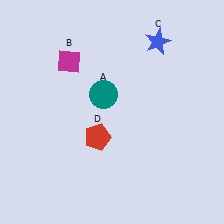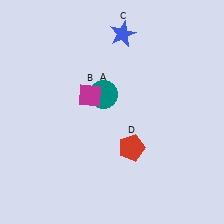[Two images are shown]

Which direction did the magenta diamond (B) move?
The magenta diamond (B) moved down.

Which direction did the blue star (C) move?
The blue star (C) moved left.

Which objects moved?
The objects that moved are: the magenta diamond (B), the blue star (C), the red pentagon (D).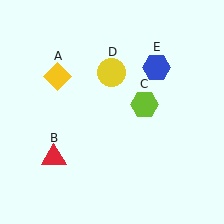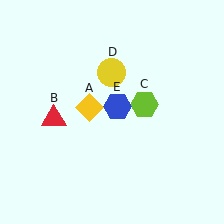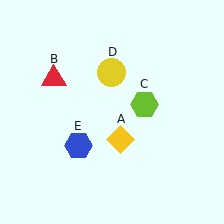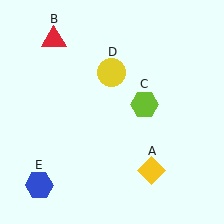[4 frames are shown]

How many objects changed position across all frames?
3 objects changed position: yellow diamond (object A), red triangle (object B), blue hexagon (object E).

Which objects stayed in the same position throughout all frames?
Lime hexagon (object C) and yellow circle (object D) remained stationary.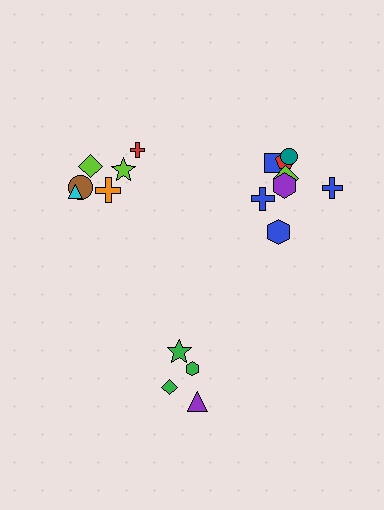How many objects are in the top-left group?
There are 6 objects.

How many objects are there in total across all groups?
There are 18 objects.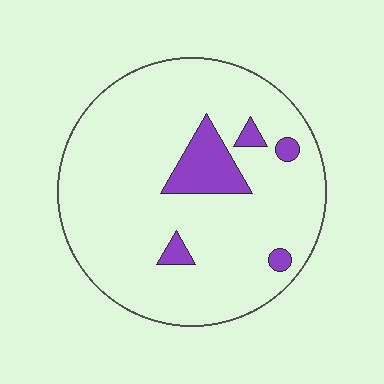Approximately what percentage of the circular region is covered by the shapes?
Approximately 10%.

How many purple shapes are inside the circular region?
5.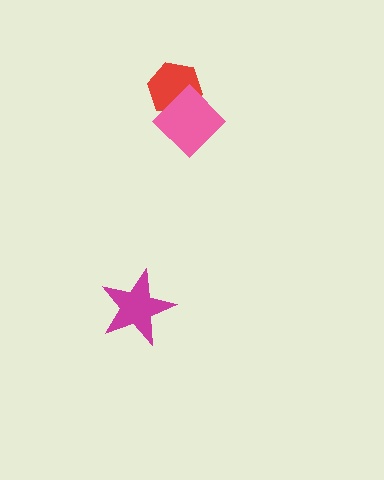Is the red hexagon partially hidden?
Yes, it is partially covered by another shape.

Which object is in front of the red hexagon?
The pink diamond is in front of the red hexagon.